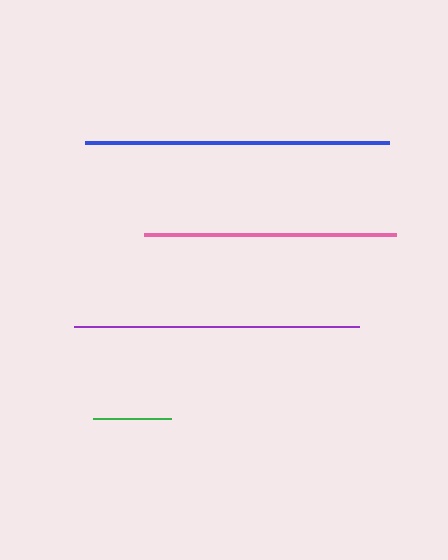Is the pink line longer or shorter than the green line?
The pink line is longer than the green line.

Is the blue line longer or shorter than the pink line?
The blue line is longer than the pink line.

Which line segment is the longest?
The blue line is the longest at approximately 304 pixels.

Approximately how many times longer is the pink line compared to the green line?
The pink line is approximately 3.2 times the length of the green line.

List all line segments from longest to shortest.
From longest to shortest: blue, purple, pink, green.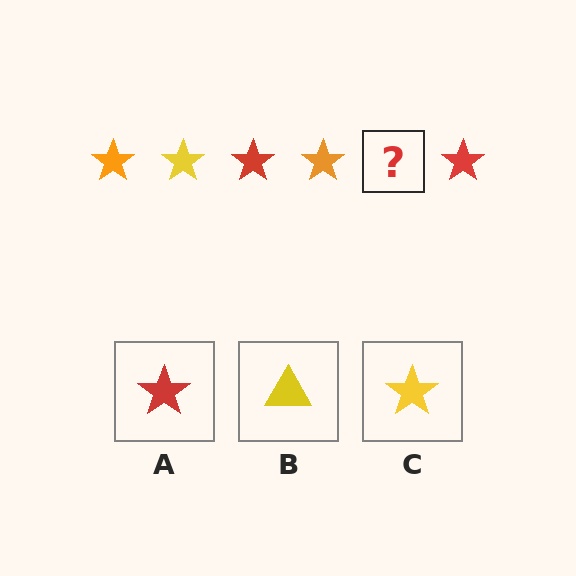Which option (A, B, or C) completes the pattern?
C.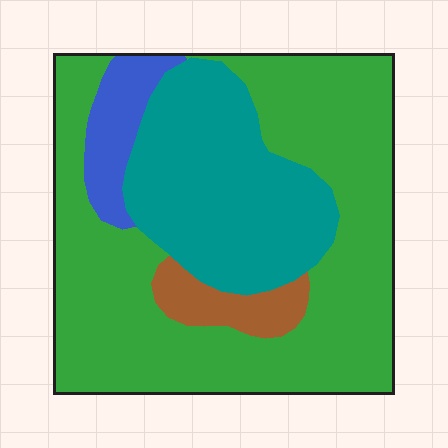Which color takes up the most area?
Green, at roughly 60%.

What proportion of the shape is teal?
Teal covers roughly 30% of the shape.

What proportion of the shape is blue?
Blue takes up about one tenth (1/10) of the shape.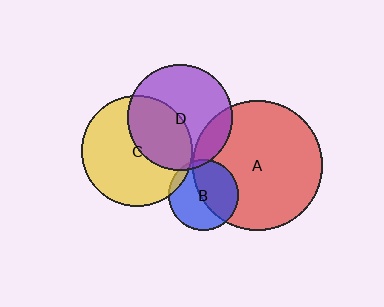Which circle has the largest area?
Circle A (red).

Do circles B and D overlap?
Yes.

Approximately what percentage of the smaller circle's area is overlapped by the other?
Approximately 5%.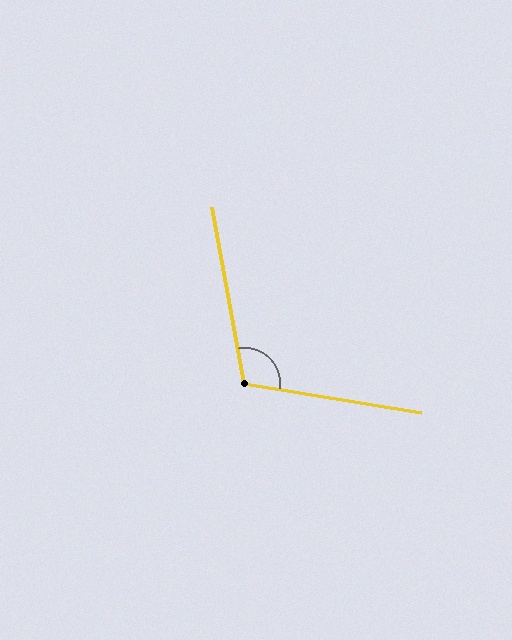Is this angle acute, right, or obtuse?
It is obtuse.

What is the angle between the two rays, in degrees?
Approximately 110 degrees.